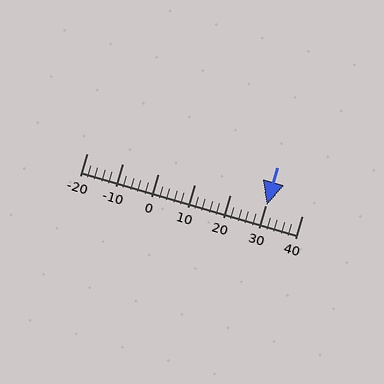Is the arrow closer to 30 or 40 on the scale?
The arrow is closer to 30.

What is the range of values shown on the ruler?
The ruler shows values from -20 to 40.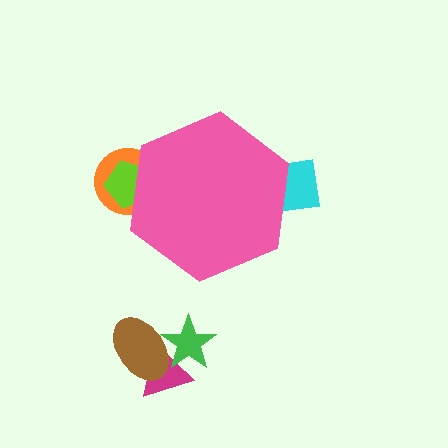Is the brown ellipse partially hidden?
No, the brown ellipse is fully visible.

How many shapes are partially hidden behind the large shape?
3 shapes are partially hidden.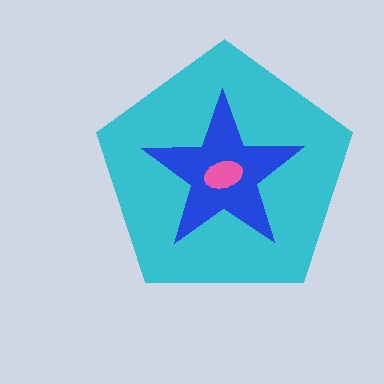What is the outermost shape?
The cyan pentagon.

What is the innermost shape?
The pink ellipse.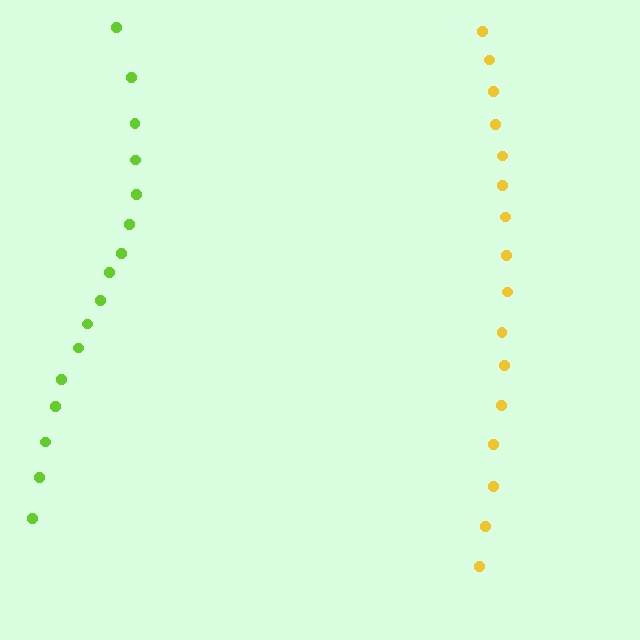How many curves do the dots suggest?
There are 2 distinct paths.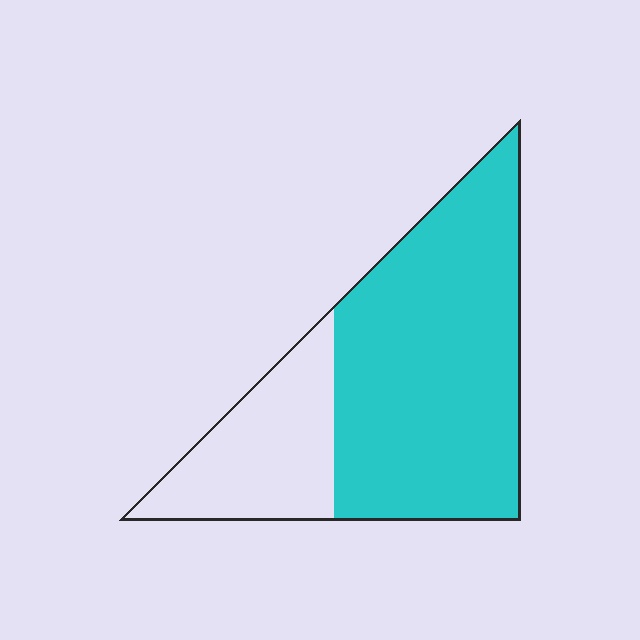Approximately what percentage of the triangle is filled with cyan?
Approximately 70%.